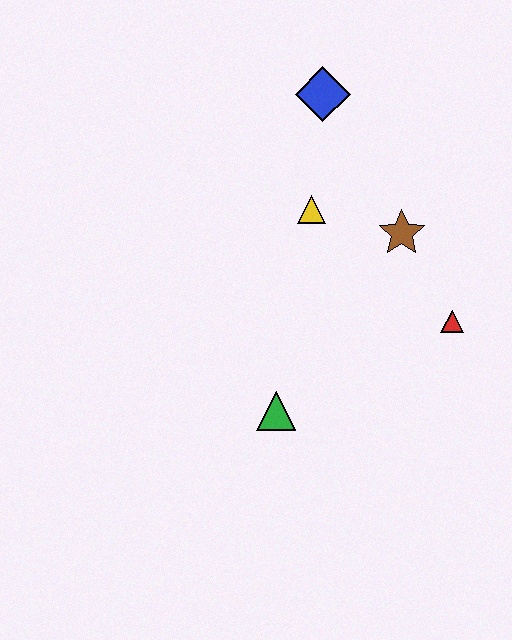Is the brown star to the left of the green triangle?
No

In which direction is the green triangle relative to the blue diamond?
The green triangle is below the blue diamond.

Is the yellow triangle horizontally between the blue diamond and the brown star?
No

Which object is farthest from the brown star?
The green triangle is farthest from the brown star.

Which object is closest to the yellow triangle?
The brown star is closest to the yellow triangle.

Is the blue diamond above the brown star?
Yes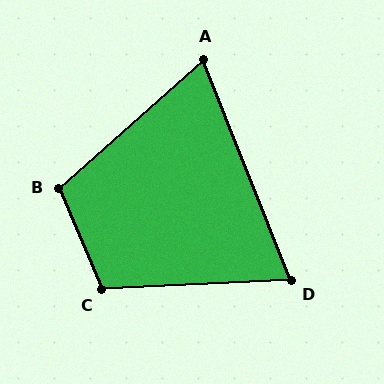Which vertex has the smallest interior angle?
A, at approximately 70 degrees.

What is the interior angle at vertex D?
Approximately 71 degrees (acute).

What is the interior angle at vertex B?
Approximately 109 degrees (obtuse).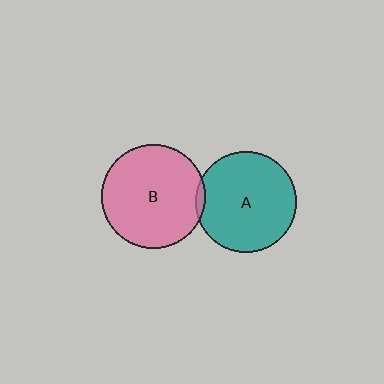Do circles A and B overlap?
Yes.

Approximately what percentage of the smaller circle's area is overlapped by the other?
Approximately 5%.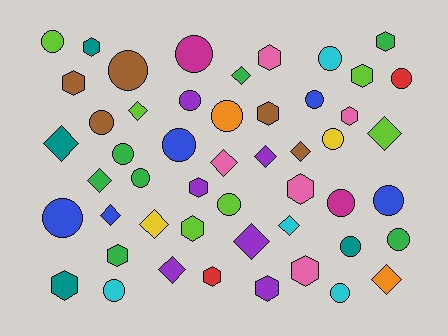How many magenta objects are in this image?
There are 2 magenta objects.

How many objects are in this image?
There are 50 objects.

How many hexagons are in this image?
There are 15 hexagons.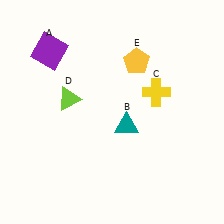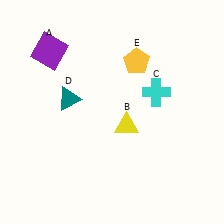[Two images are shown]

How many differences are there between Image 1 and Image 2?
There are 3 differences between the two images.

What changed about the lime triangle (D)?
In Image 1, D is lime. In Image 2, it changed to teal.